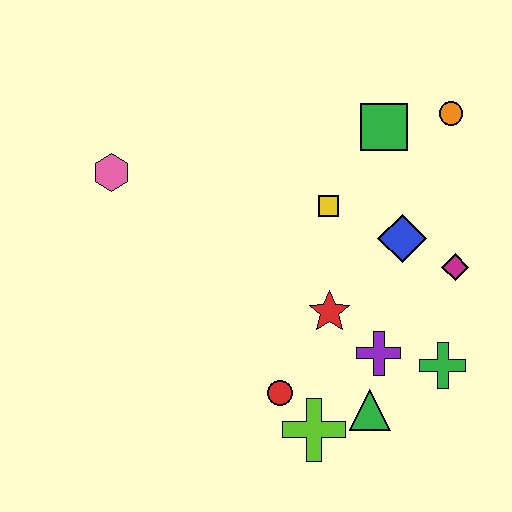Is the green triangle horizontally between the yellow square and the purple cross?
Yes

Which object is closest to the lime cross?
The red circle is closest to the lime cross.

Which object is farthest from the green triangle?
The pink hexagon is farthest from the green triangle.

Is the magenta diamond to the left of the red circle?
No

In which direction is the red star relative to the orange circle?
The red star is below the orange circle.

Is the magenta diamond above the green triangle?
Yes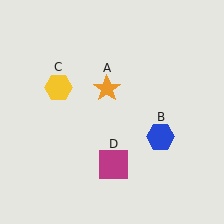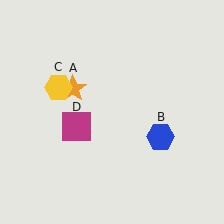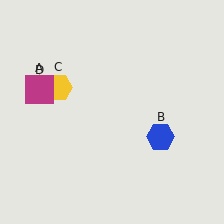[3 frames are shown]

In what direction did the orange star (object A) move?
The orange star (object A) moved left.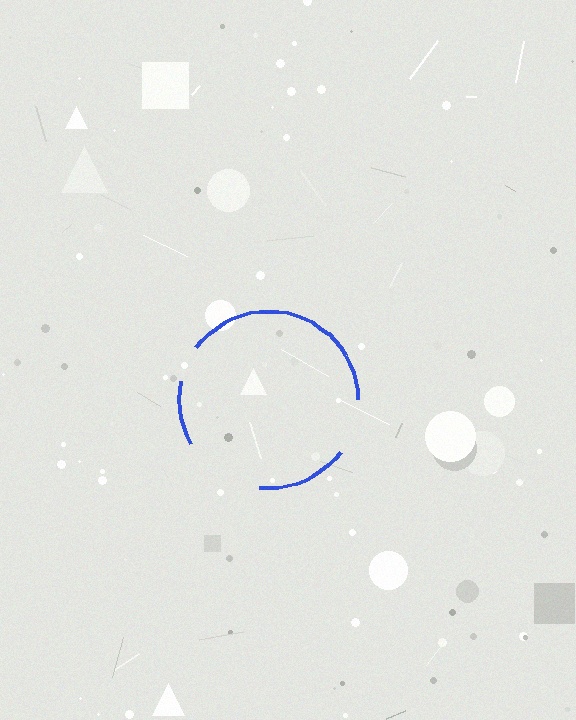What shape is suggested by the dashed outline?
The dashed outline suggests a circle.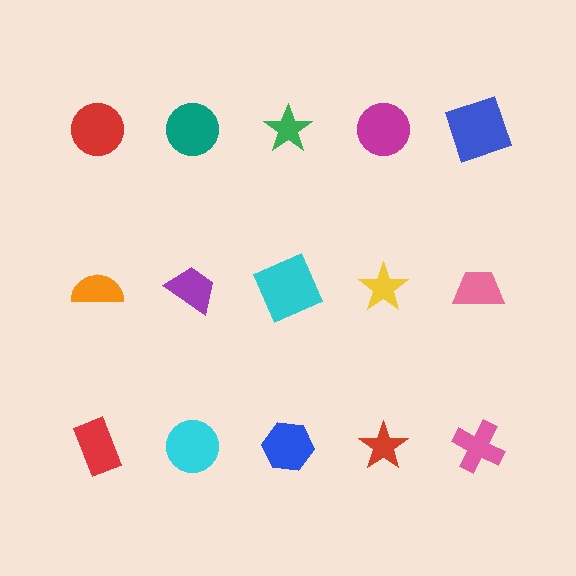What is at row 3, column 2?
A cyan circle.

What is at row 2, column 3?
A cyan square.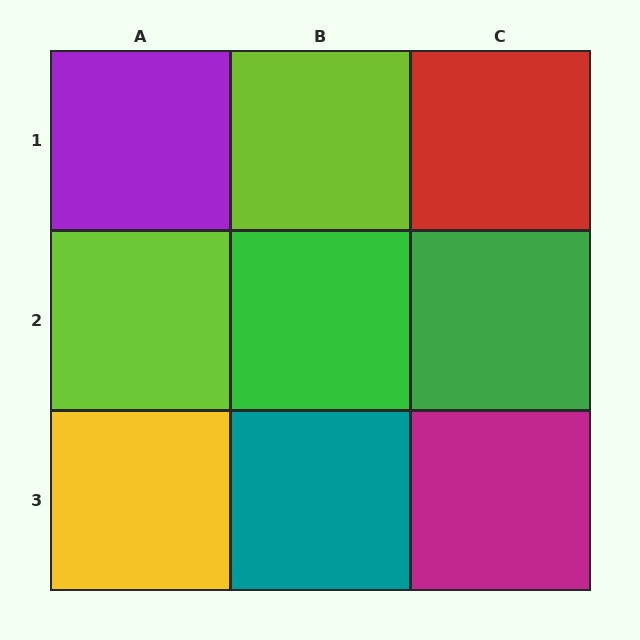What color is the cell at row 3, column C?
Magenta.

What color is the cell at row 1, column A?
Purple.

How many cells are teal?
1 cell is teal.